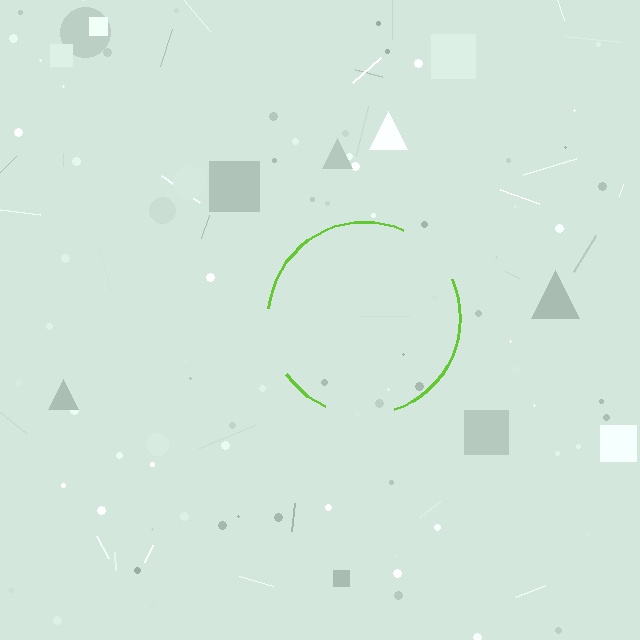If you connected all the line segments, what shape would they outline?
They would outline a circle.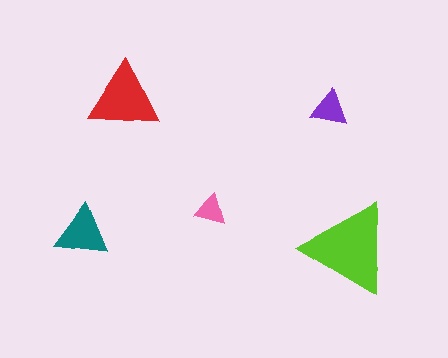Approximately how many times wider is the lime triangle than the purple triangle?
About 2.5 times wider.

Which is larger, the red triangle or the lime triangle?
The lime one.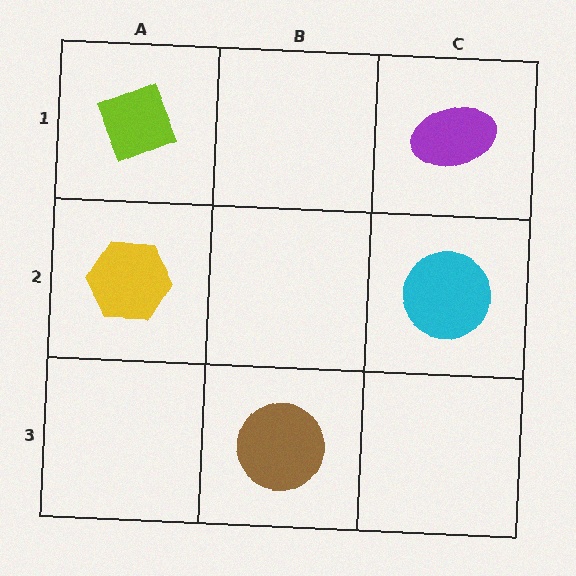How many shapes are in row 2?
2 shapes.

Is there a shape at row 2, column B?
No, that cell is empty.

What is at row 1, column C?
A purple ellipse.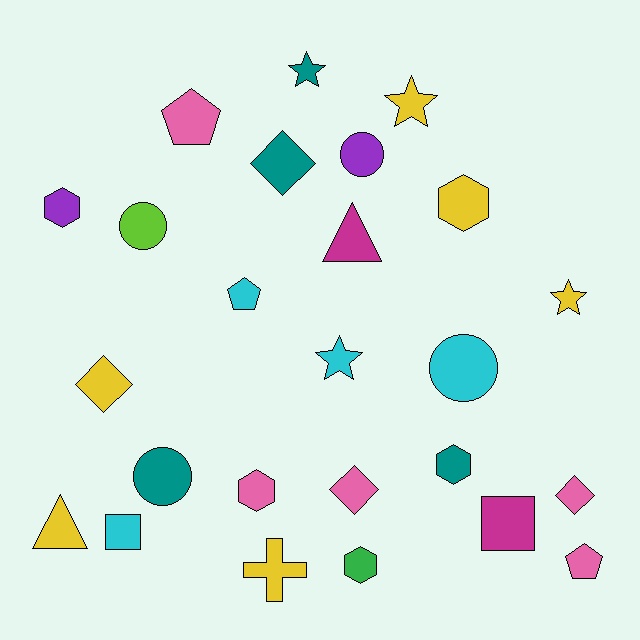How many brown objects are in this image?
There are no brown objects.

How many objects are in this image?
There are 25 objects.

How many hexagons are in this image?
There are 5 hexagons.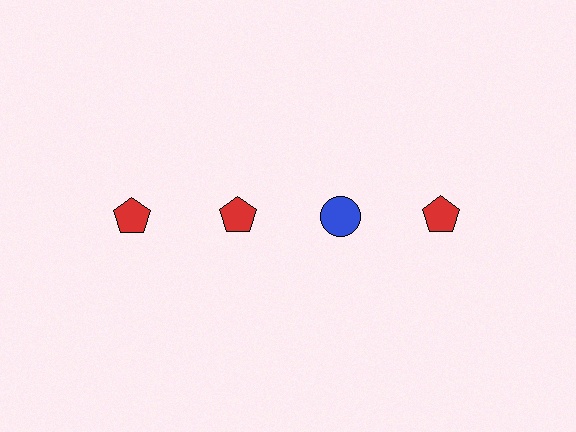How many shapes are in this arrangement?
There are 4 shapes arranged in a grid pattern.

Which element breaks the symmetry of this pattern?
The blue circle in the top row, center column breaks the symmetry. All other shapes are red pentagons.